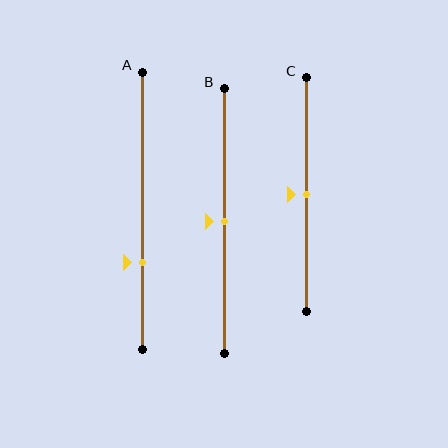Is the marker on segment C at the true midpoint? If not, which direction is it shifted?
Yes, the marker on segment C is at the true midpoint.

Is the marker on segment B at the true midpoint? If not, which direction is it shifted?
Yes, the marker on segment B is at the true midpoint.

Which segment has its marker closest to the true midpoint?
Segment B has its marker closest to the true midpoint.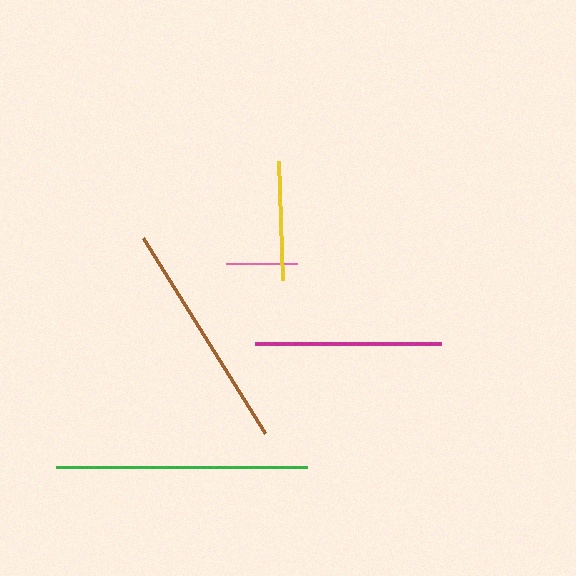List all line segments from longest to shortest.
From longest to shortest: green, brown, magenta, yellow, pink.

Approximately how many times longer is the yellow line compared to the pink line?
The yellow line is approximately 1.7 times the length of the pink line.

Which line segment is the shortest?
The pink line is the shortest at approximately 71 pixels.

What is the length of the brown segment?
The brown segment is approximately 230 pixels long.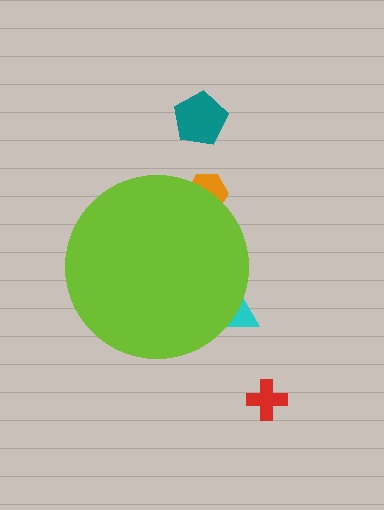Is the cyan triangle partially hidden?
Yes, the cyan triangle is partially hidden behind the lime circle.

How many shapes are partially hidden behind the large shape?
2 shapes are partially hidden.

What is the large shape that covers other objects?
A lime circle.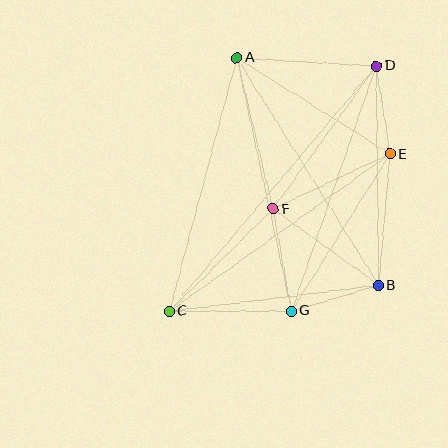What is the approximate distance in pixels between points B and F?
The distance between B and F is approximately 130 pixels.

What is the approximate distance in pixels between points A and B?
The distance between A and B is approximately 268 pixels.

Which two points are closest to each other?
Points D and E are closest to each other.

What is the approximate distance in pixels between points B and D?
The distance between B and D is approximately 220 pixels.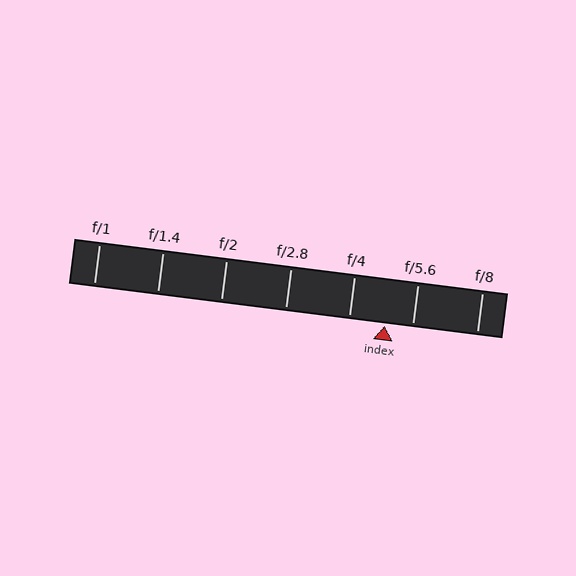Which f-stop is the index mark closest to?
The index mark is closest to f/5.6.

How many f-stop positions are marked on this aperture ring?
There are 7 f-stop positions marked.